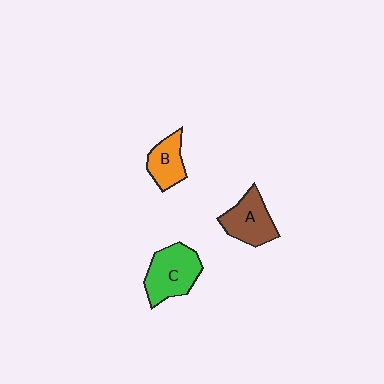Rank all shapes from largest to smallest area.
From largest to smallest: C (green), A (brown), B (orange).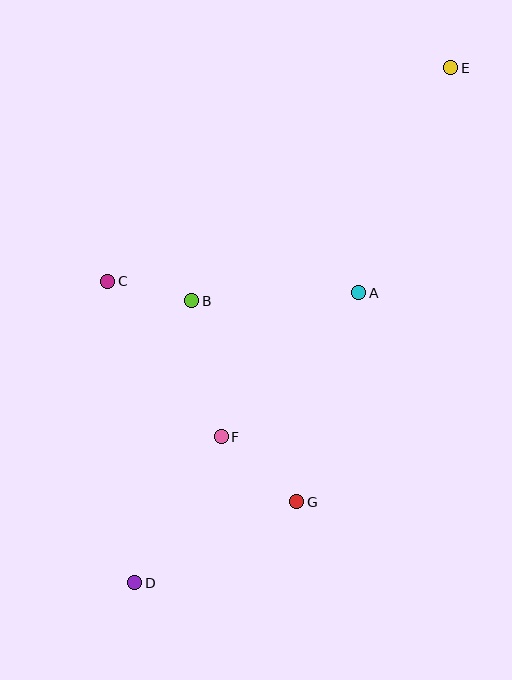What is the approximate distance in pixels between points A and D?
The distance between A and D is approximately 366 pixels.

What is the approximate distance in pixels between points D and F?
The distance between D and F is approximately 170 pixels.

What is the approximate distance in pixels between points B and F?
The distance between B and F is approximately 139 pixels.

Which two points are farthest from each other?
Points D and E are farthest from each other.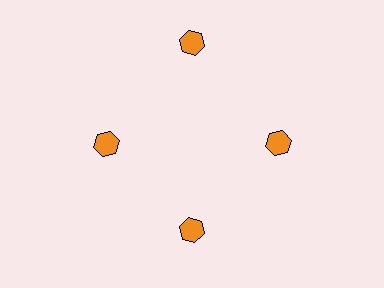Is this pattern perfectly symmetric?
No. The 4 orange hexagons are arranged in a ring, but one element near the 12 o'clock position is pushed outward from the center, breaking the 4-fold rotational symmetry.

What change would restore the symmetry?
The symmetry would be restored by moving it inward, back onto the ring so that all 4 hexagons sit at equal angles and equal distance from the center.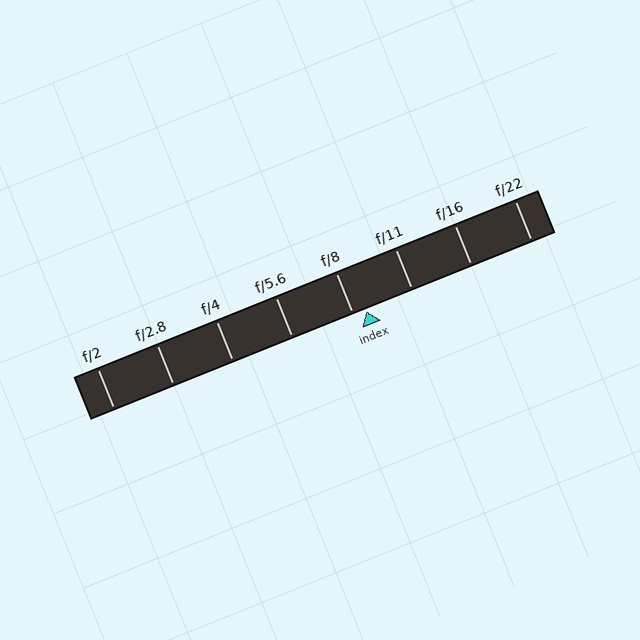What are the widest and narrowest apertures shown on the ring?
The widest aperture shown is f/2 and the narrowest is f/22.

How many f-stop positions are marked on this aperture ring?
There are 8 f-stop positions marked.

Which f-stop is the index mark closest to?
The index mark is closest to f/8.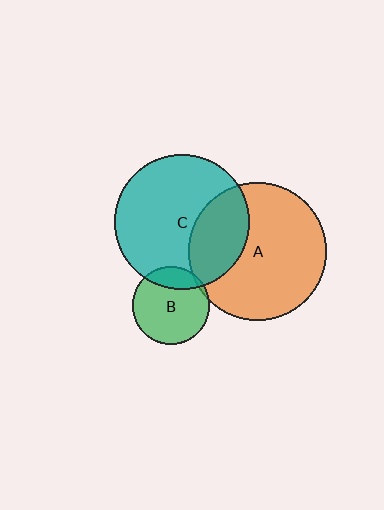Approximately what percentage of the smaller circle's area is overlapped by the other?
Approximately 30%.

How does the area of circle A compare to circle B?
Approximately 3.2 times.